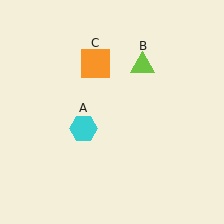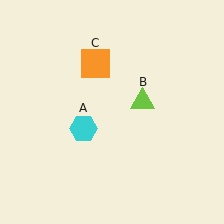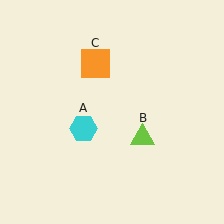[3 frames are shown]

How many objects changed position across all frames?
1 object changed position: lime triangle (object B).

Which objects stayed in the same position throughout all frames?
Cyan hexagon (object A) and orange square (object C) remained stationary.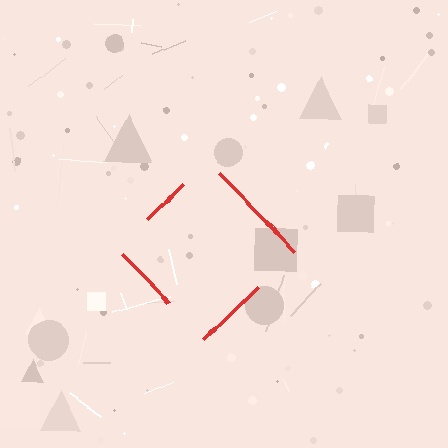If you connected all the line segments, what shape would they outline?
They would outline a diamond.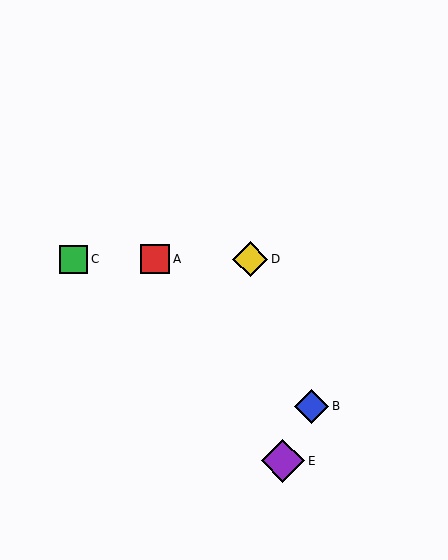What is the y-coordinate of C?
Object C is at y≈259.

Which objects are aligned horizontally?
Objects A, C, D are aligned horizontally.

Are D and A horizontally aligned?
Yes, both are at y≈259.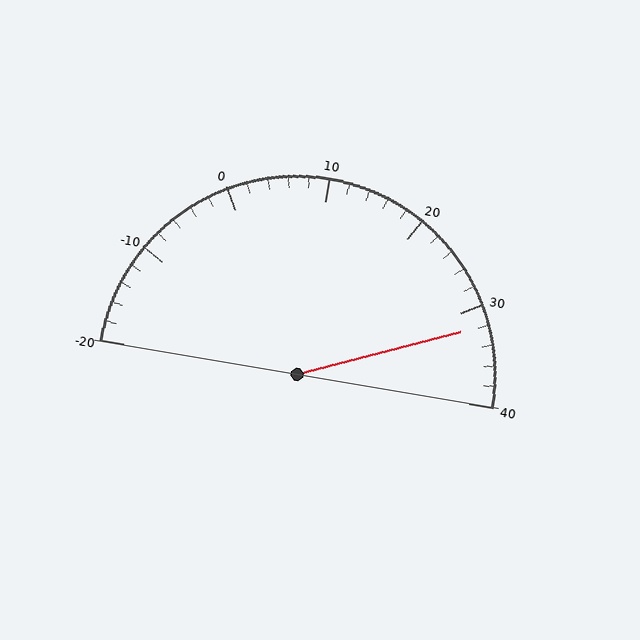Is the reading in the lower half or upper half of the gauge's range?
The reading is in the upper half of the range (-20 to 40).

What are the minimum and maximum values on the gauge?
The gauge ranges from -20 to 40.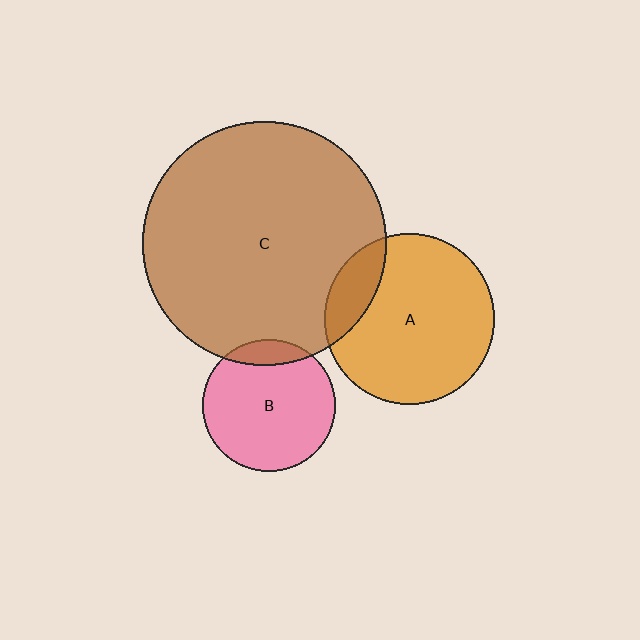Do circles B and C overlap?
Yes.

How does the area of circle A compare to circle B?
Approximately 1.7 times.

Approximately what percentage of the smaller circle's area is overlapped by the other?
Approximately 10%.